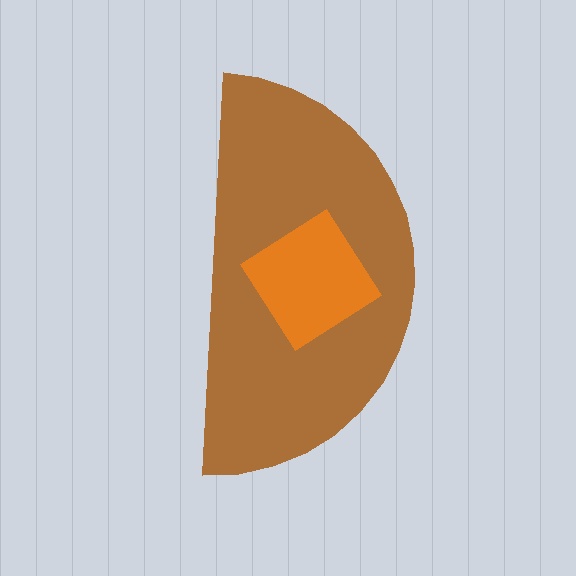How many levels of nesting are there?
2.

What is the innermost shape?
The orange diamond.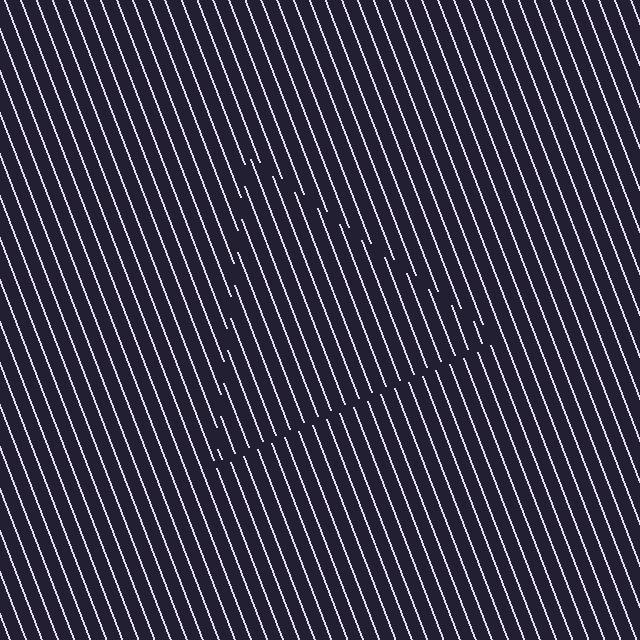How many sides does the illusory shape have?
3 sides — the line-ends trace a triangle.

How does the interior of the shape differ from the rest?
The interior of the shape contains the same grating, shifted by half a period — the contour is defined by the phase discontinuity where line-ends from the inner and outer gratings abut.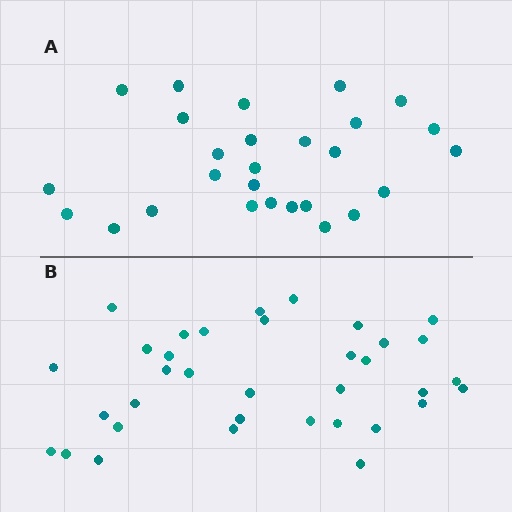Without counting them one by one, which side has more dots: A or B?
Region B (the bottom region) has more dots.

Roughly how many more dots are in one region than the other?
Region B has roughly 8 or so more dots than region A.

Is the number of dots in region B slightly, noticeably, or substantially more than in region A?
Region B has noticeably more, but not dramatically so. The ratio is roughly 1.3 to 1.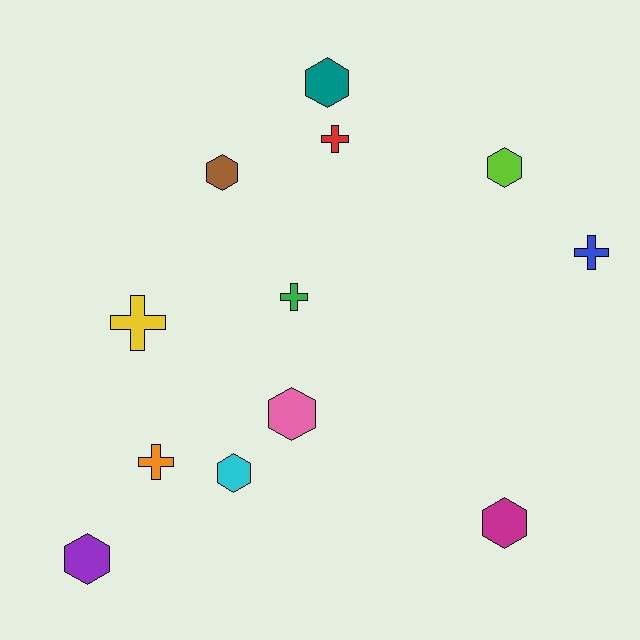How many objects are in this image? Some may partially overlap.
There are 12 objects.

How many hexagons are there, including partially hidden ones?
There are 7 hexagons.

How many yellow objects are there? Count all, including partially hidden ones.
There is 1 yellow object.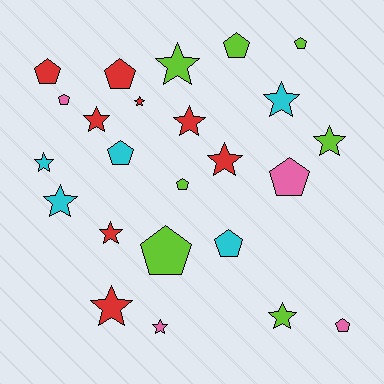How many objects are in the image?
There are 24 objects.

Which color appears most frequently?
Red, with 8 objects.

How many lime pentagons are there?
There are 4 lime pentagons.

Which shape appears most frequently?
Star, with 13 objects.